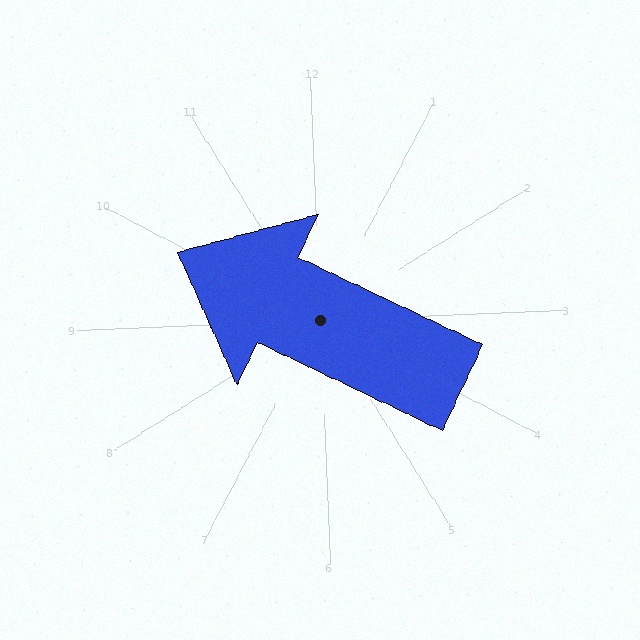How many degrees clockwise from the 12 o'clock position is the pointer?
Approximately 298 degrees.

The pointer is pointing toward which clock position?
Roughly 10 o'clock.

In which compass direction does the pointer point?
Northwest.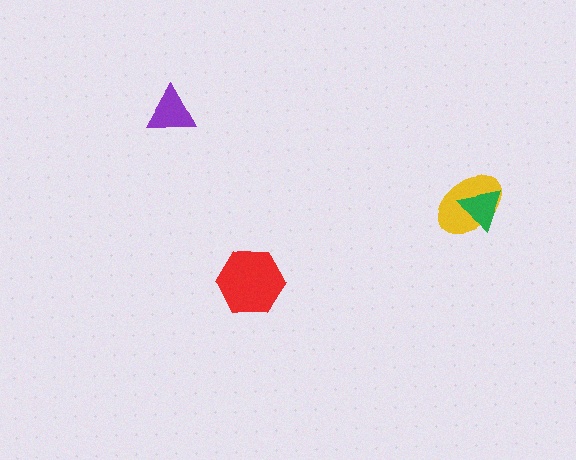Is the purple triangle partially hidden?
No, no other shape covers it.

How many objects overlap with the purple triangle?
0 objects overlap with the purple triangle.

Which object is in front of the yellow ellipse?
The green triangle is in front of the yellow ellipse.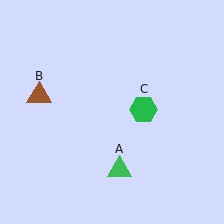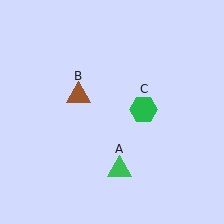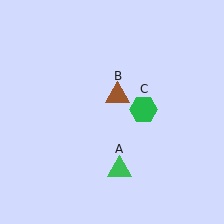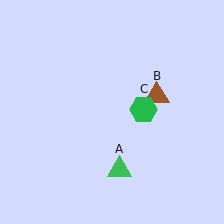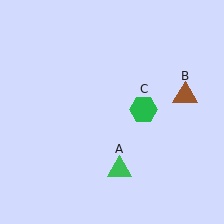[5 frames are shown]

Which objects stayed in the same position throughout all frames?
Green triangle (object A) and green hexagon (object C) remained stationary.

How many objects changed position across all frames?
1 object changed position: brown triangle (object B).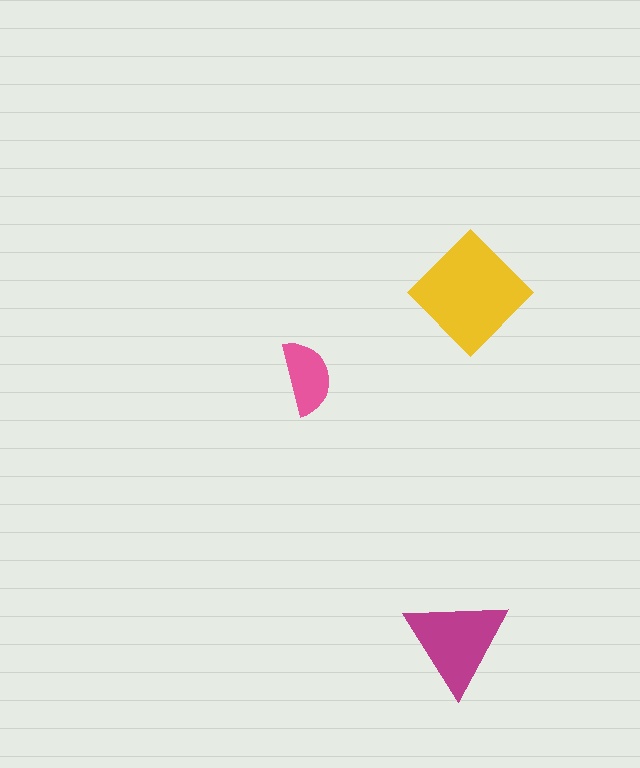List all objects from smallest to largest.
The pink semicircle, the magenta triangle, the yellow diamond.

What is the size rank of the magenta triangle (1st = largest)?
2nd.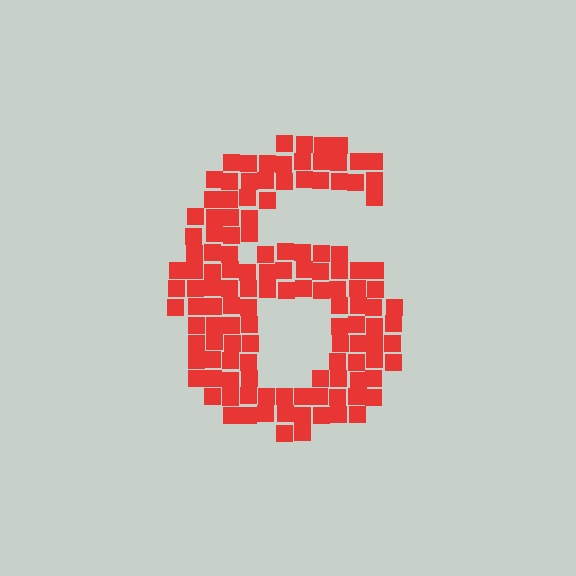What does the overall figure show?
The overall figure shows the digit 6.